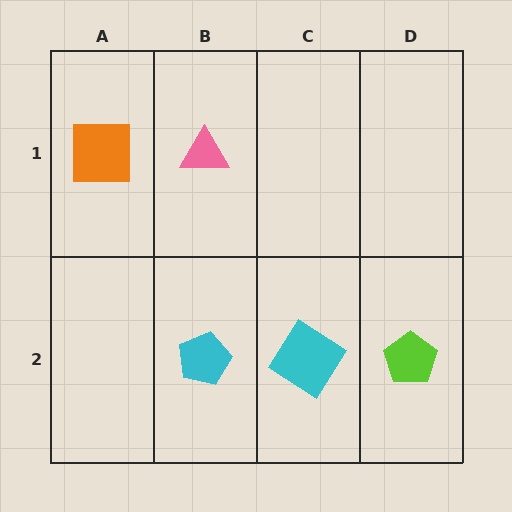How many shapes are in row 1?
2 shapes.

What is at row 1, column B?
A pink triangle.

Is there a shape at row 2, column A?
No, that cell is empty.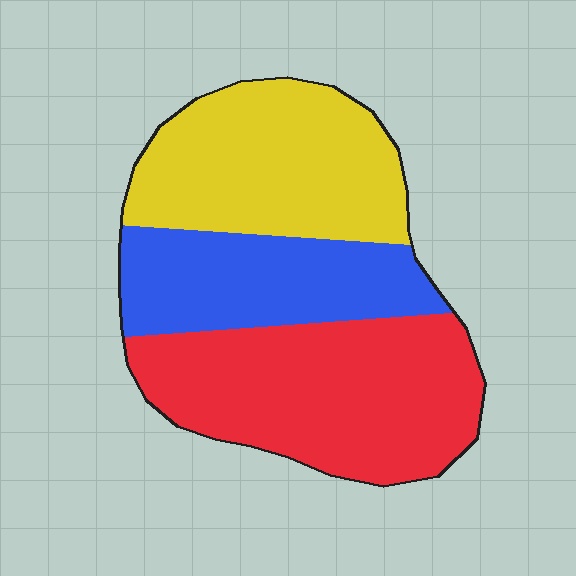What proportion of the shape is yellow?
Yellow takes up about one third (1/3) of the shape.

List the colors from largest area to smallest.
From largest to smallest: red, yellow, blue.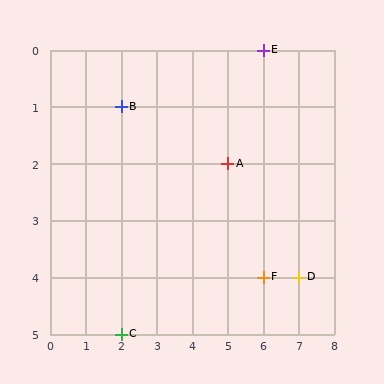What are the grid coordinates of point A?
Point A is at grid coordinates (5, 2).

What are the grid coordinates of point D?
Point D is at grid coordinates (7, 4).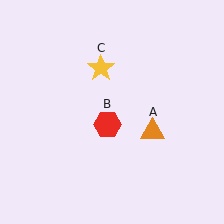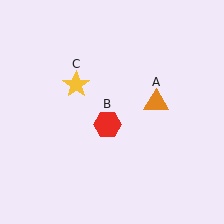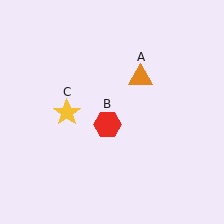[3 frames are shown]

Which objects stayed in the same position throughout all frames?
Red hexagon (object B) remained stationary.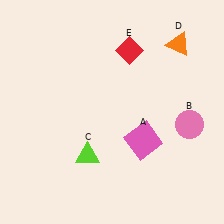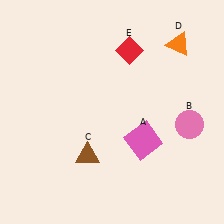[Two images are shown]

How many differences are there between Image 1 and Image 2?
There is 1 difference between the two images.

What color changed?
The triangle (C) changed from lime in Image 1 to brown in Image 2.